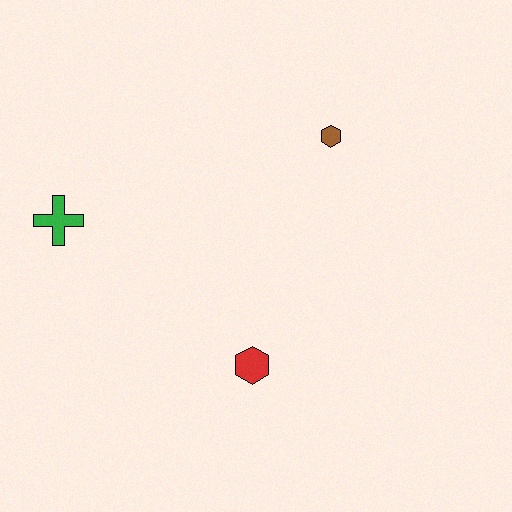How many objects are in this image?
There are 3 objects.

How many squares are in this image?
There are no squares.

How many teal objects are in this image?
There are no teal objects.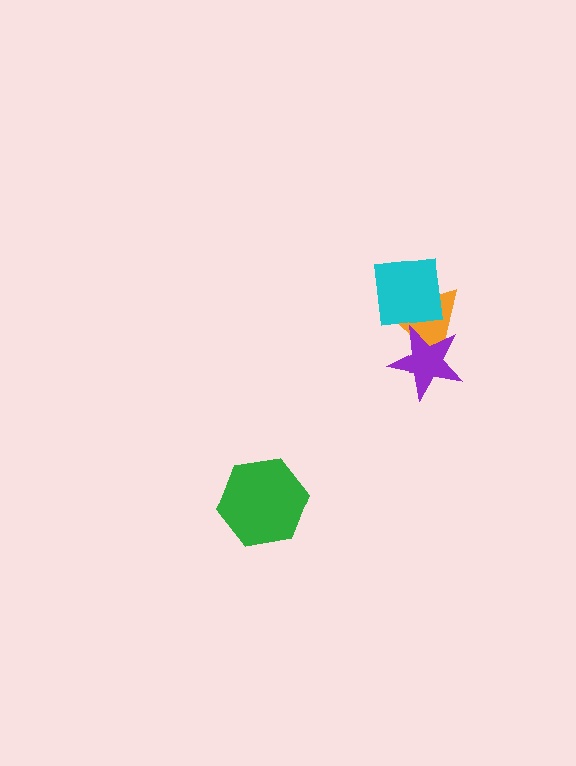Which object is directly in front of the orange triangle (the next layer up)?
The cyan square is directly in front of the orange triangle.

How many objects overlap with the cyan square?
2 objects overlap with the cyan square.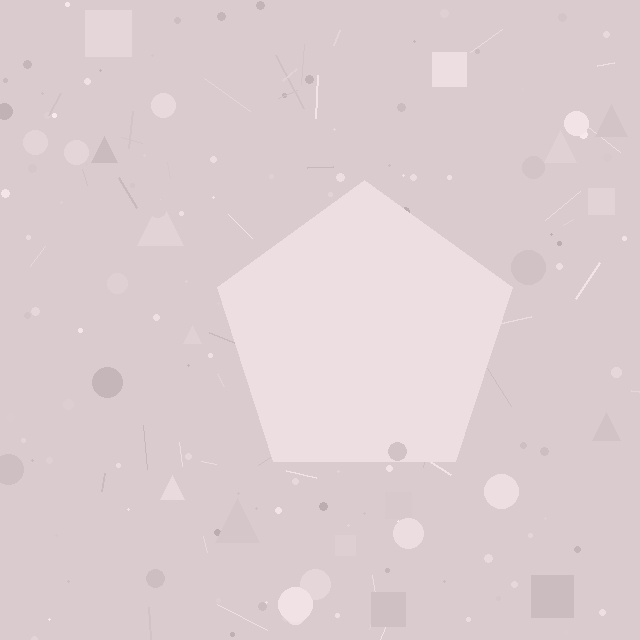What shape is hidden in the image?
A pentagon is hidden in the image.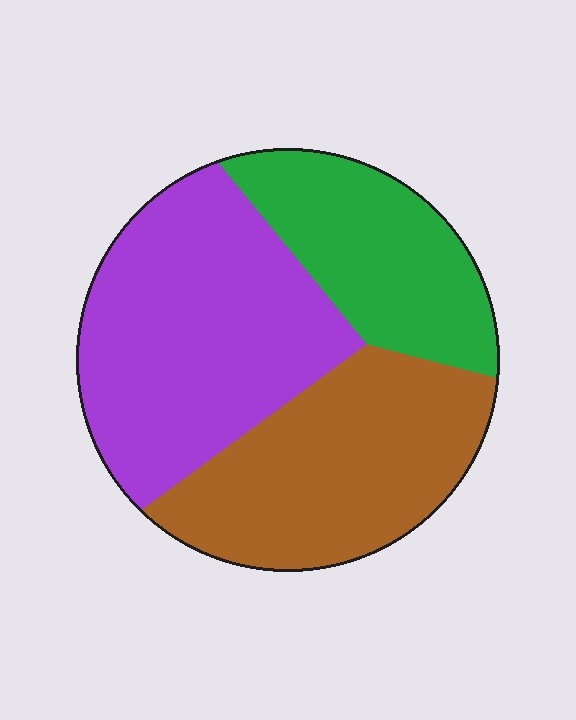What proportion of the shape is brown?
Brown takes up about one third (1/3) of the shape.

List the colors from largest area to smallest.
From largest to smallest: purple, brown, green.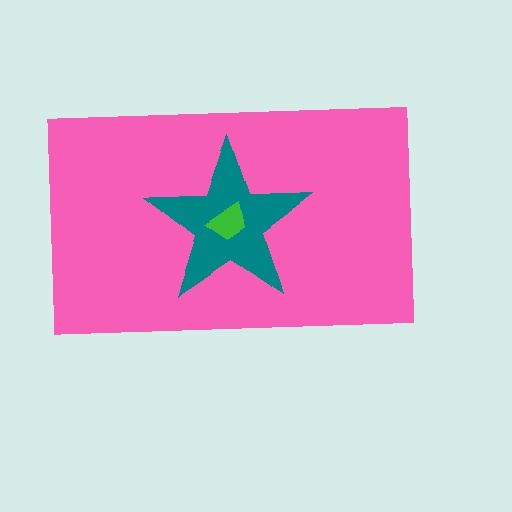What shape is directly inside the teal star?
The green trapezoid.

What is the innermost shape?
The green trapezoid.